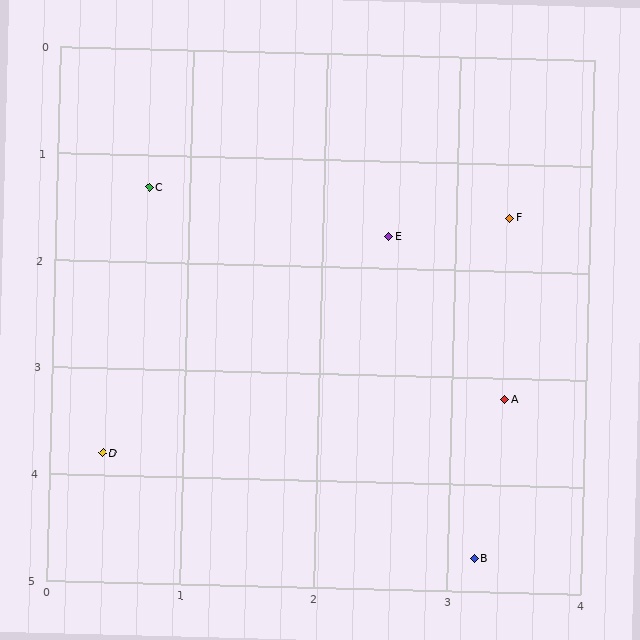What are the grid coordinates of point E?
Point E is at approximately (2.5, 1.7).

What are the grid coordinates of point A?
Point A is at approximately (3.4, 3.2).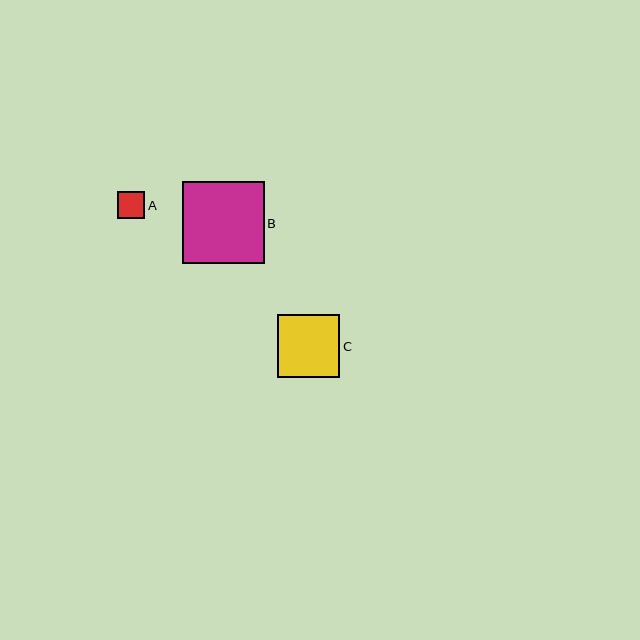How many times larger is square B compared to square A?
Square B is approximately 3.0 times the size of square A.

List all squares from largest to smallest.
From largest to smallest: B, C, A.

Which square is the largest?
Square B is the largest with a size of approximately 82 pixels.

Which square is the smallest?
Square A is the smallest with a size of approximately 27 pixels.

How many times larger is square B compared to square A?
Square B is approximately 3.0 times the size of square A.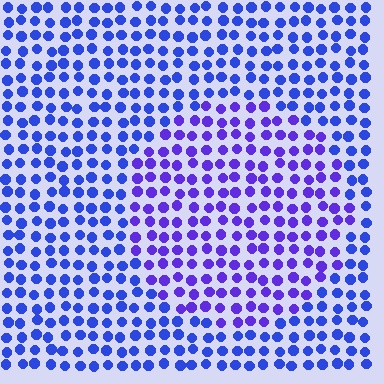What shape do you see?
I see a circle.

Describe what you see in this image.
The image is filled with small blue elements in a uniform arrangement. A circle-shaped region is visible where the elements are tinted to a slightly different hue, forming a subtle color boundary.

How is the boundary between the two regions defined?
The boundary is defined purely by a slight shift in hue (about 26 degrees). Spacing, size, and orientation are identical on both sides.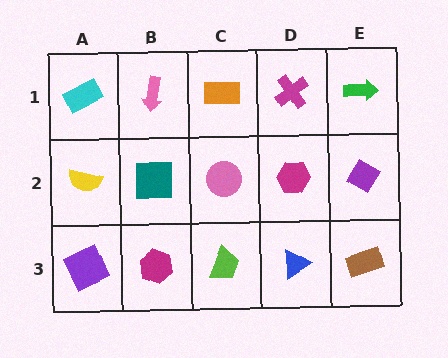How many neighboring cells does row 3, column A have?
2.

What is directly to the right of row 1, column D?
A green arrow.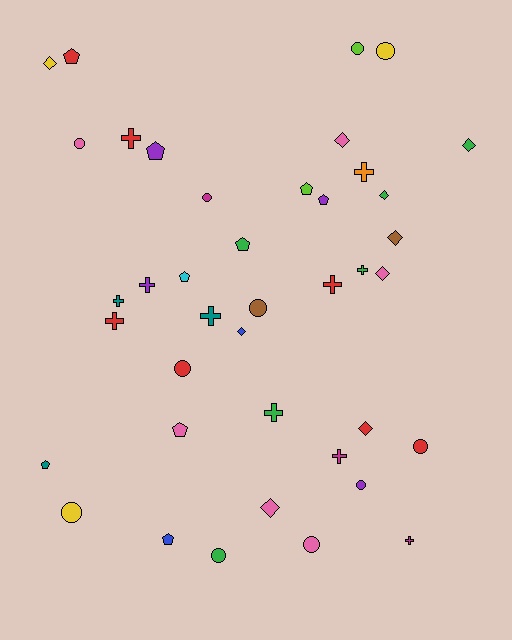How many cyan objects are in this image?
There is 1 cyan object.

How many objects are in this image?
There are 40 objects.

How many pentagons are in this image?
There are 9 pentagons.